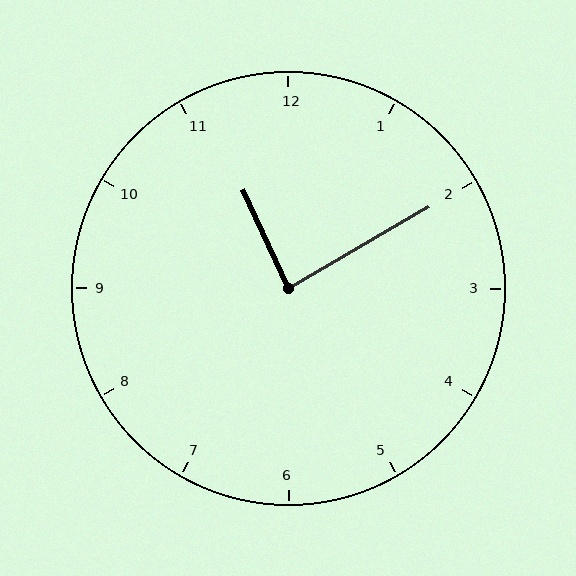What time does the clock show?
11:10.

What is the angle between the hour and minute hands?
Approximately 85 degrees.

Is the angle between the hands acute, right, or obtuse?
It is right.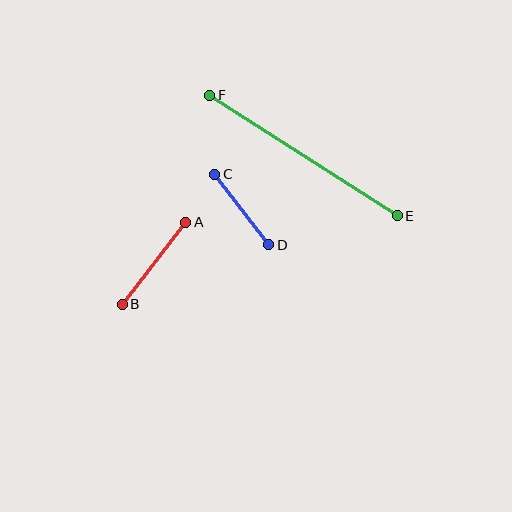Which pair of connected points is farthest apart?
Points E and F are farthest apart.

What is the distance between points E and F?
The distance is approximately 223 pixels.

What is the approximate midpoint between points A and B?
The midpoint is at approximately (154, 263) pixels.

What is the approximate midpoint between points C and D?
The midpoint is at approximately (242, 210) pixels.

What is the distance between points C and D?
The distance is approximately 88 pixels.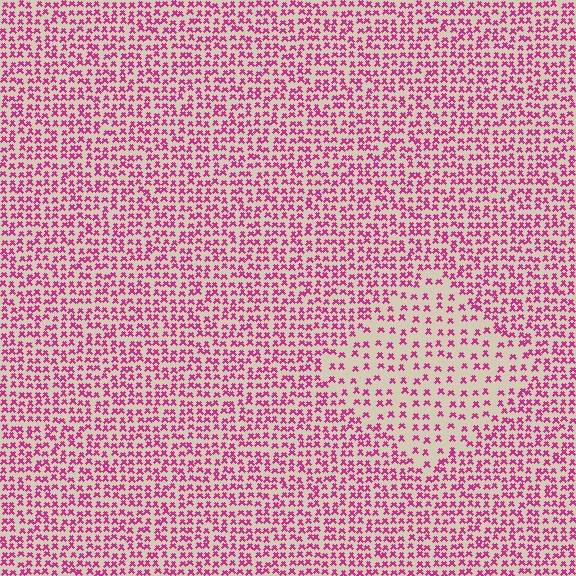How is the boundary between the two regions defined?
The boundary is defined by a change in element density (approximately 2.0x ratio). All elements are the same color, size, and shape.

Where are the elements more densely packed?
The elements are more densely packed outside the diamond boundary.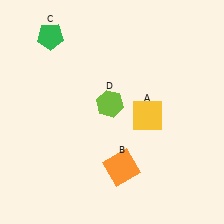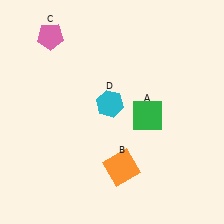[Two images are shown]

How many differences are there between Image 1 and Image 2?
There are 3 differences between the two images.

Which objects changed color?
A changed from yellow to green. C changed from green to pink. D changed from lime to cyan.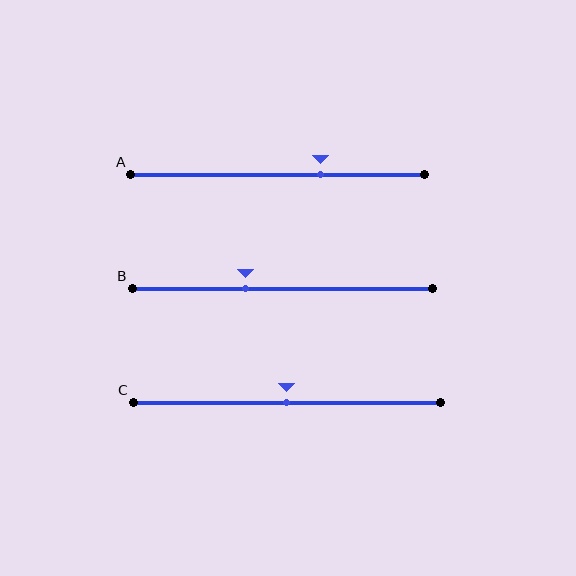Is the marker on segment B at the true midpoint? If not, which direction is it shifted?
No, the marker on segment B is shifted to the left by about 12% of the segment length.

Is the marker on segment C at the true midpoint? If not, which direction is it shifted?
Yes, the marker on segment C is at the true midpoint.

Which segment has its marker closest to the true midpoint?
Segment C has its marker closest to the true midpoint.